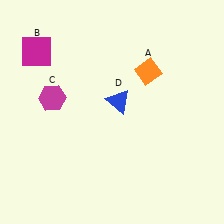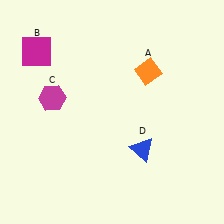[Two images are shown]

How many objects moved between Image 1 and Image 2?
1 object moved between the two images.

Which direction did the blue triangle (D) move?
The blue triangle (D) moved down.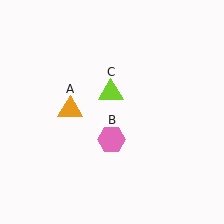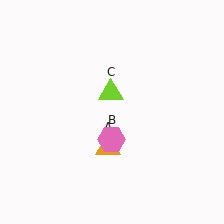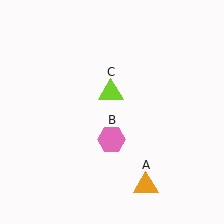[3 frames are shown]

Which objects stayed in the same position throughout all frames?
Pink hexagon (object B) and lime triangle (object C) remained stationary.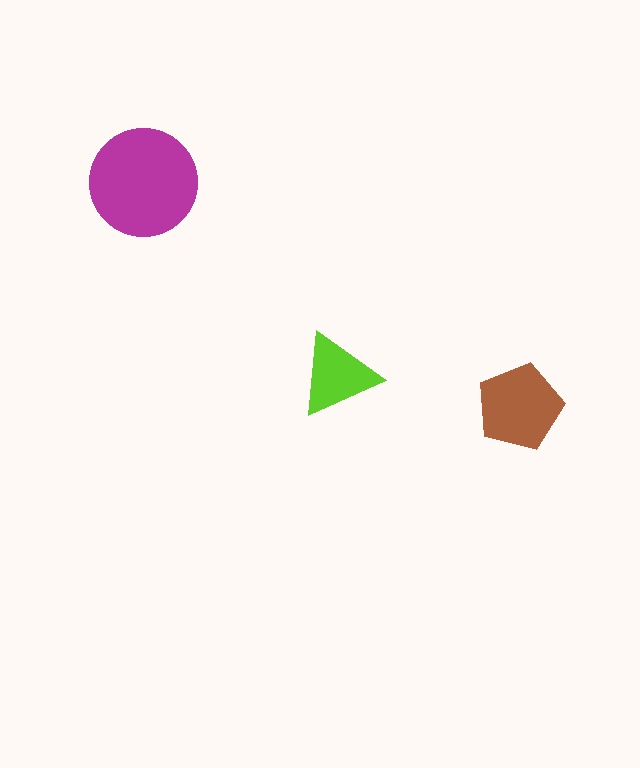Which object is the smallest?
The lime triangle.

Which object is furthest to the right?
The brown pentagon is rightmost.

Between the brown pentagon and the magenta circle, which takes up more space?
The magenta circle.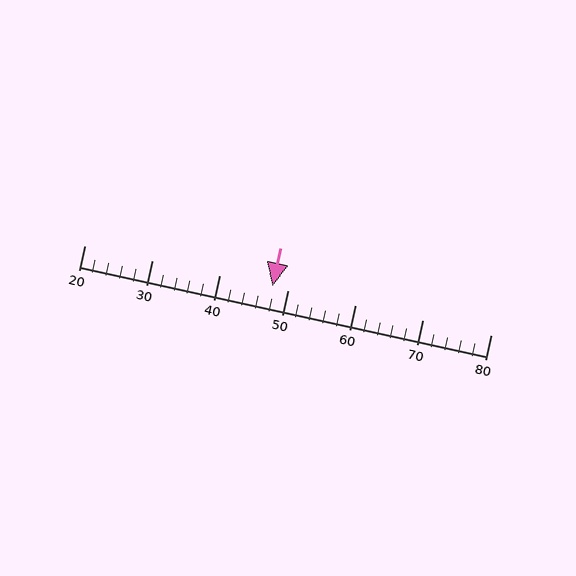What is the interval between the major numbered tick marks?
The major tick marks are spaced 10 units apart.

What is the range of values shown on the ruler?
The ruler shows values from 20 to 80.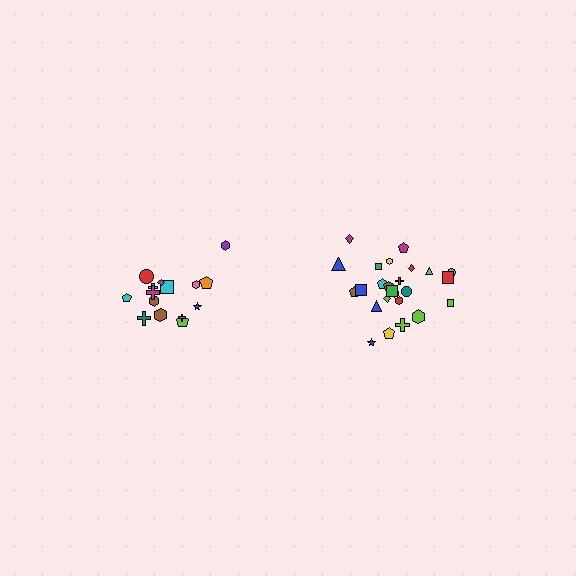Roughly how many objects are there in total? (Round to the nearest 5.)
Roughly 40 objects in total.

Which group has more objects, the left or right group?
The right group.